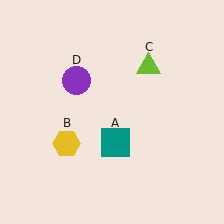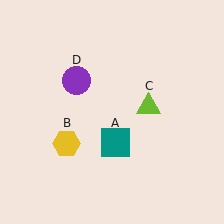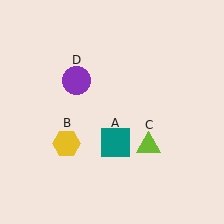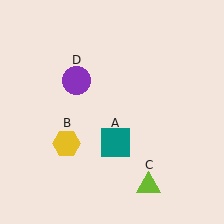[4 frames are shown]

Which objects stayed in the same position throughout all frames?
Teal square (object A) and yellow hexagon (object B) and purple circle (object D) remained stationary.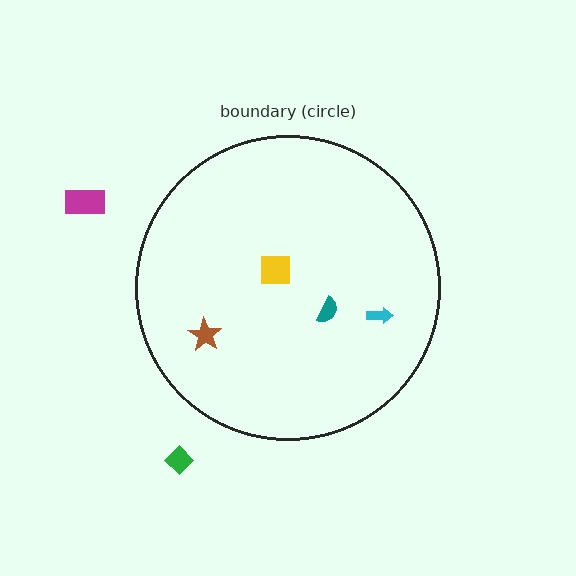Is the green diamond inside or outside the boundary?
Outside.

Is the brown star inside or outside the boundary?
Inside.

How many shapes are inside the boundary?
4 inside, 2 outside.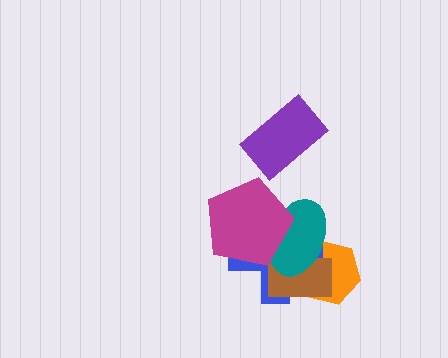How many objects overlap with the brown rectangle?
3 objects overlap with the brown rectangle.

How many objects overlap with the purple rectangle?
0 objects overlap with the purple rectangle.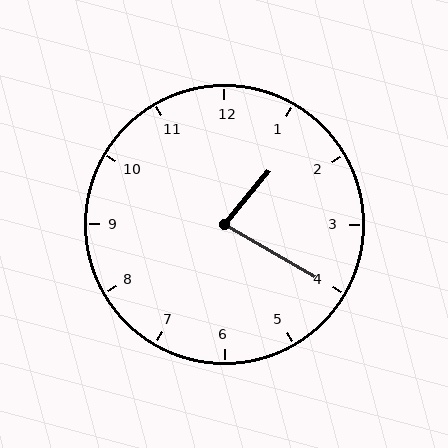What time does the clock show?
1:20.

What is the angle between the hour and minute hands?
Approximately 80 degrees.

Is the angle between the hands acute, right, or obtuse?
It is acute.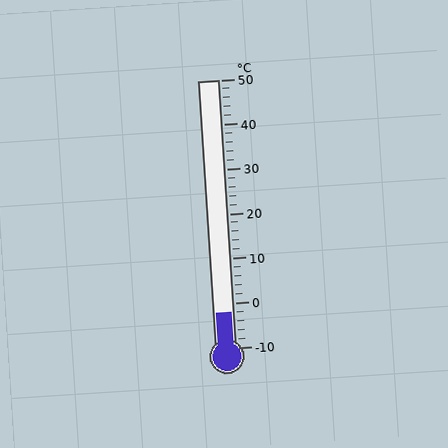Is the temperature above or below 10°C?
The temperature is below 10°C.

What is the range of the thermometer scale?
The thermometer scale ranges from -10°C to 50°C.